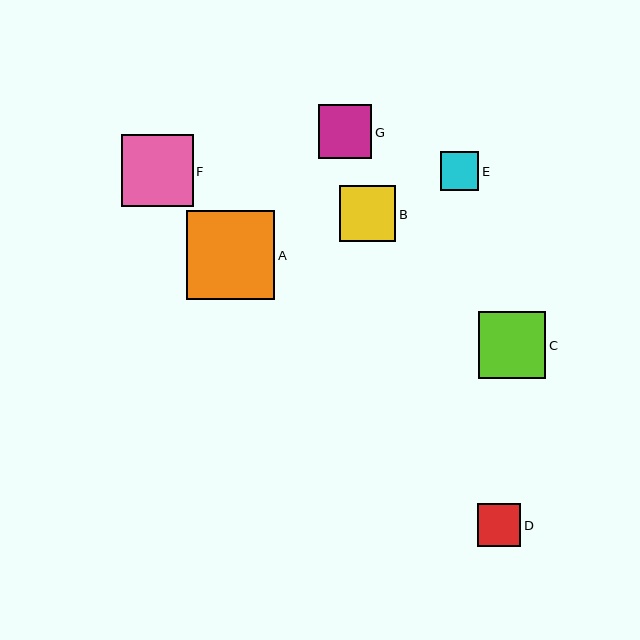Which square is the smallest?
Square E is the smallest with a size of approximately 38 pixels.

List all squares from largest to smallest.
From largest to smallest: A, F, C, B, G, D, E.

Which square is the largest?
Square A is the largest with a size of approximately 88 pixels.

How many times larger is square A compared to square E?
Square A is approximately 2.3 times the size of square E.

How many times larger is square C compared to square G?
Square C is approximately 1.2 times the size of square G.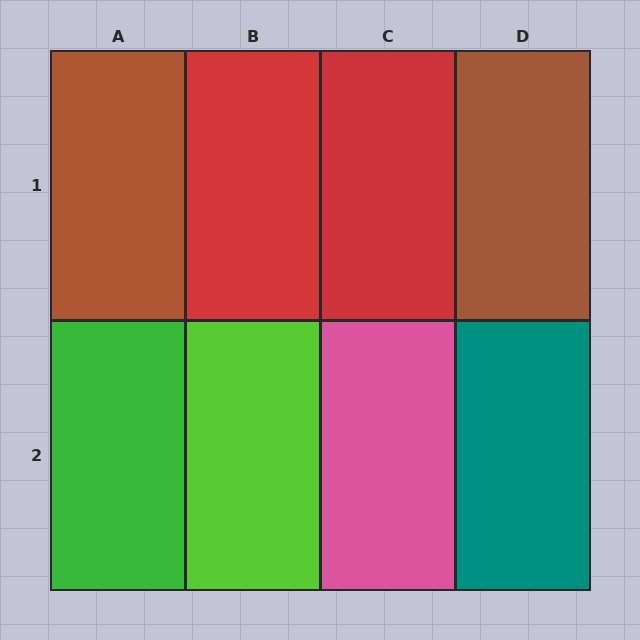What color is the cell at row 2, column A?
Green.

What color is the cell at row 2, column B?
Lime.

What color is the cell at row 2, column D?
Teal.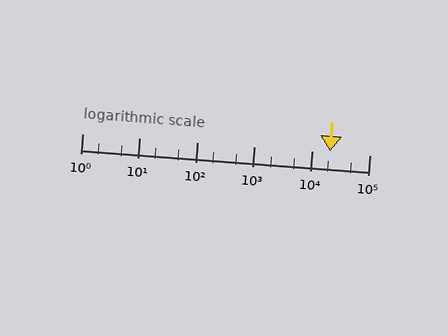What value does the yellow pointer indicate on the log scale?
The pointer indicates approximately 21000.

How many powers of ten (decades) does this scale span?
The scale spans 5 decades, from 1 to 100000.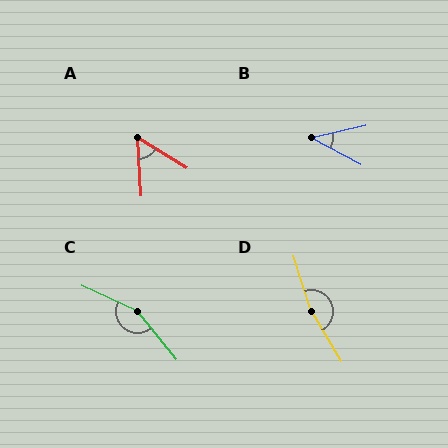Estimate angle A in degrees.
Approximately 55 degrees.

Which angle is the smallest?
B, at approximately 41 degrees.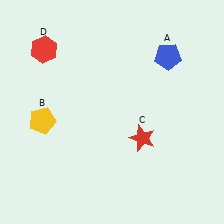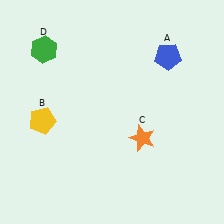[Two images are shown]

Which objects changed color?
C changed from red to orange. D changed from red to green.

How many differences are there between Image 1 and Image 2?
There are 2 differences between the two images.